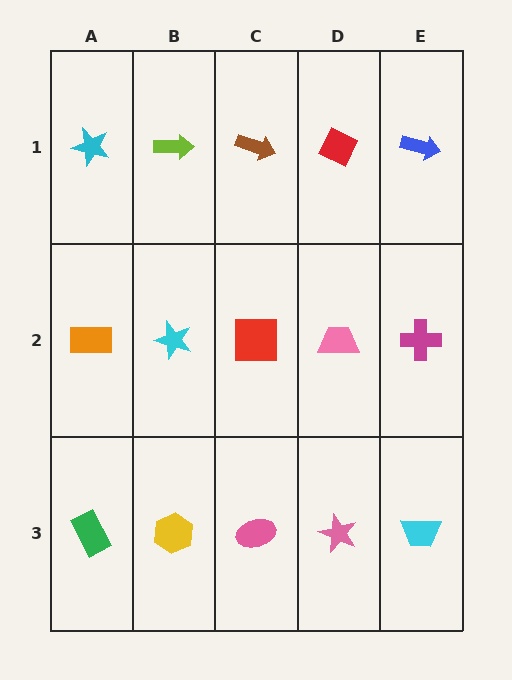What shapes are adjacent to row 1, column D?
A pink trapezoid (row 2, column D), a brown arrow (row 1, column C), a blue arrow (row 1, column E).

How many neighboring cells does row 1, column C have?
3.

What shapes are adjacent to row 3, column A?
An orange rectangle (row 2, column A), a yellow hexagon (row 3, column B).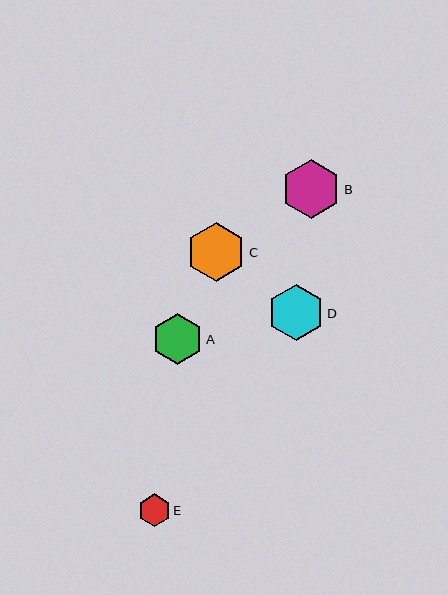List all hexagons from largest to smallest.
From largest to smallest: B, C, D, A, E.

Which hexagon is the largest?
Hexagon B is the largest with a size of approximately 59 pixels.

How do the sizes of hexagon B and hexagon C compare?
Hexagon B and hexagon C are approximately the same size.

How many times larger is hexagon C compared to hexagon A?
Hexagon C is approximately 1.2 times the size of hexagon A.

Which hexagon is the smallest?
Hexagon E is the smallest with a size of approximately 32 pixels.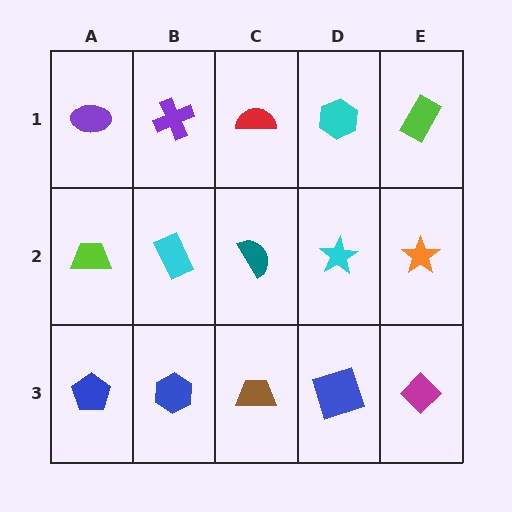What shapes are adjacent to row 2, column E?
A lime rectangle (row 1, column E), a magenta diamond (row 3, column E), a cyan star (row 2, column D).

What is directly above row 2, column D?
A cyan hexagon.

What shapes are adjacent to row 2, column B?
A purple cross (row 1, column B), a blue hexagon (row 3, column B), a lime trapezoid (row 2, column A), a teal semicircle (row 2, column C).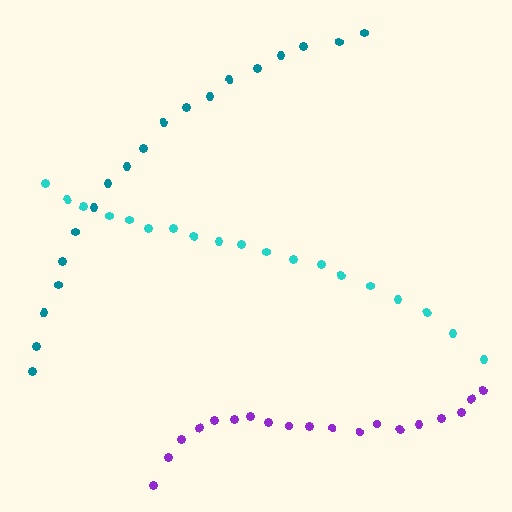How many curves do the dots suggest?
There are 3 distinct paths.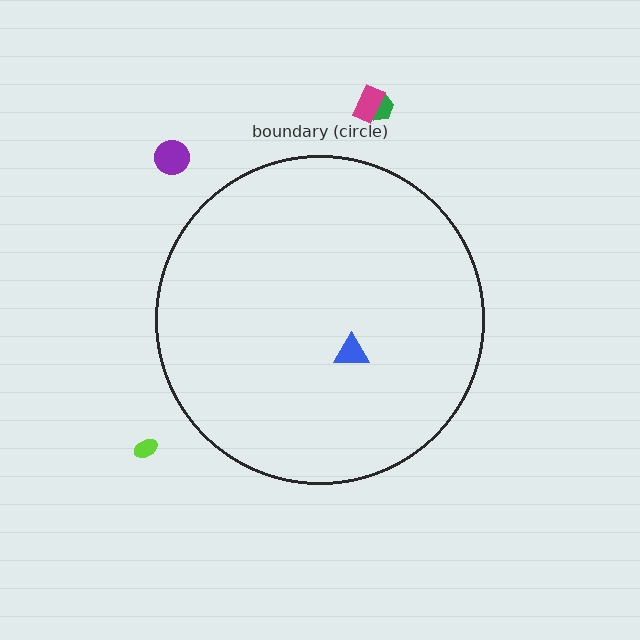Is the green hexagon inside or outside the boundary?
Outside.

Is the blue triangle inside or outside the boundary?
Inside.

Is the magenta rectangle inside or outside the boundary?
Outside.